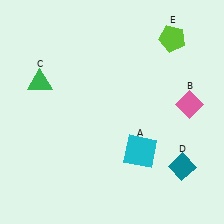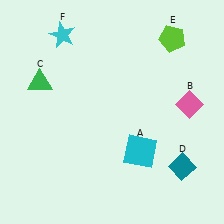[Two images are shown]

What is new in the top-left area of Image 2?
A cyan star (F) was added in the top-left area of Image 2.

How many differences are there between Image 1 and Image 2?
There is 1 difference between the two images.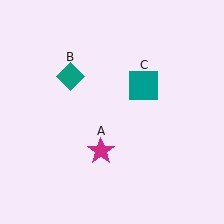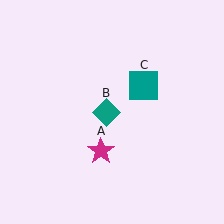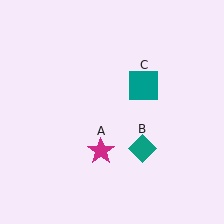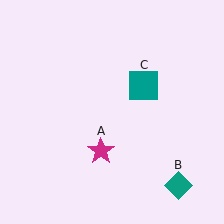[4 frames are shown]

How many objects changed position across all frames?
1 object changed position: teal diamond (object B).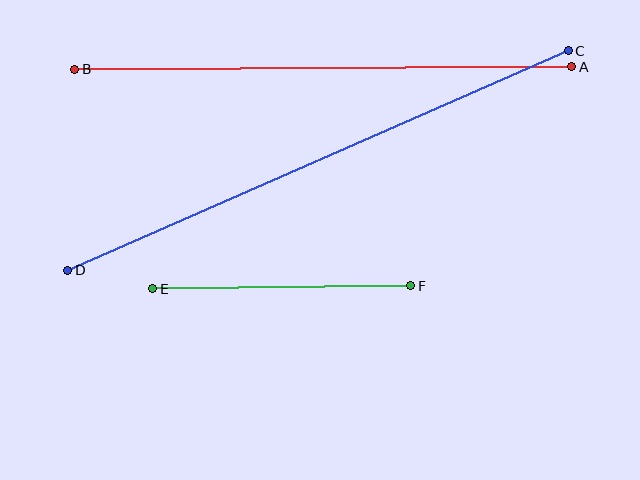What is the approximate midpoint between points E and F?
The midpoint is at approximately (282, 287) pixels.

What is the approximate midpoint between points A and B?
The midpoint is at approximately (323, 68) pixels.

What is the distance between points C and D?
The distance is approximately 547 pixels.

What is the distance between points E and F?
The distance is approximately 258 pixels.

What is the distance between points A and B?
The distance is approximately 497 pixels.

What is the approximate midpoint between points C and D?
The midpoint is at approximately (318, 161) pixels.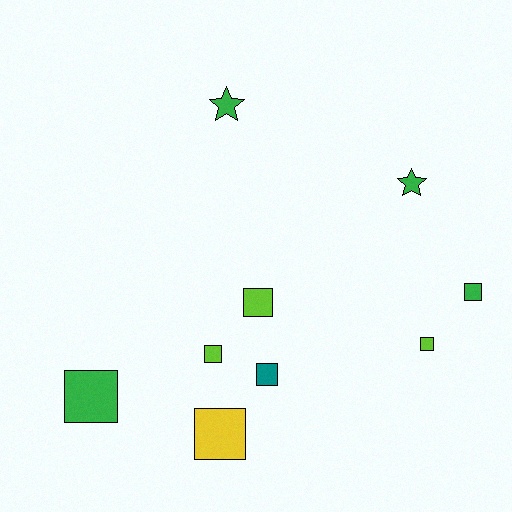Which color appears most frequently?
Green, with 4 objects.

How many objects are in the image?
There are 9 objects.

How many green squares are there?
There are 2 green squares.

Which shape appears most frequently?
Square, with 7 objects.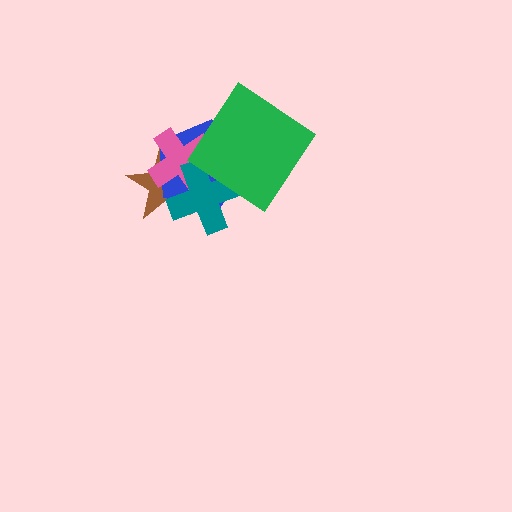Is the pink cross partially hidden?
Yes, it is partially covered by another shape.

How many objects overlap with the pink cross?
4 objects overlap with the pink cross.